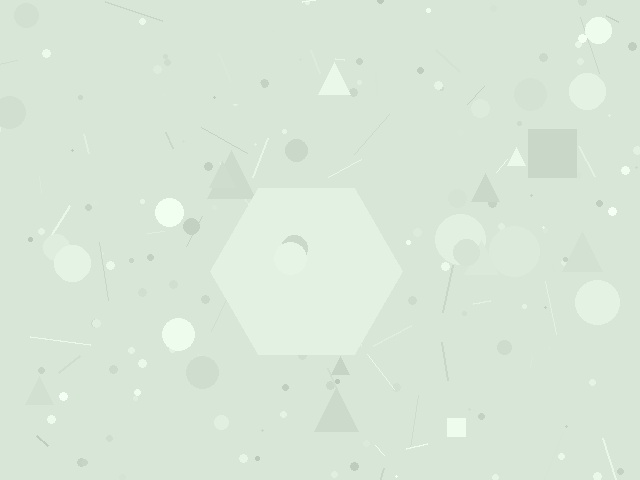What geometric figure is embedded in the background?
A hexagon is embedded in the background.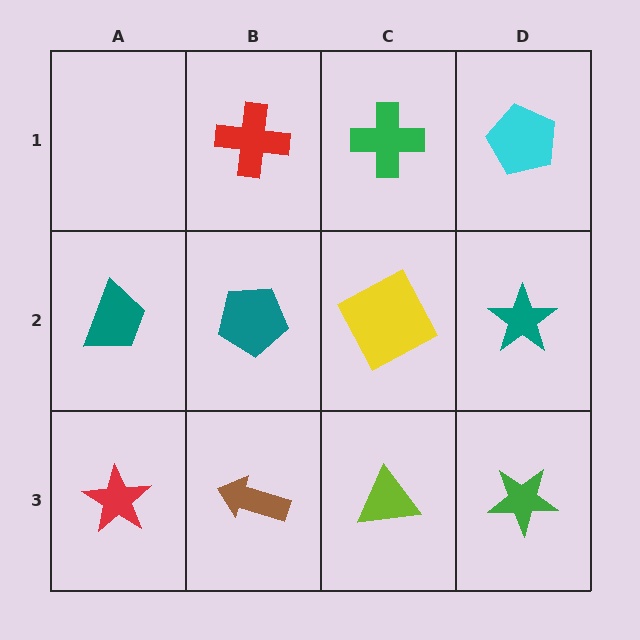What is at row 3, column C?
A lime triangle.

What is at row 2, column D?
A teal star.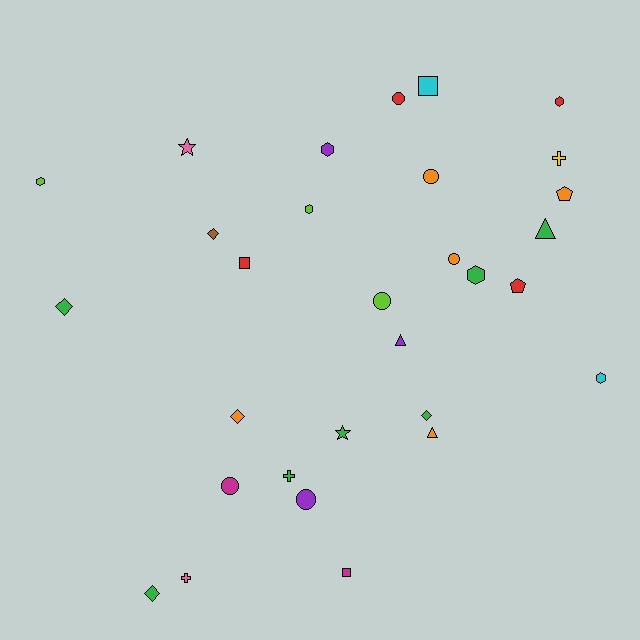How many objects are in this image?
There are 30 objects.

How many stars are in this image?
There are 2 stars.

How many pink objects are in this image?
There are 2 pink objects.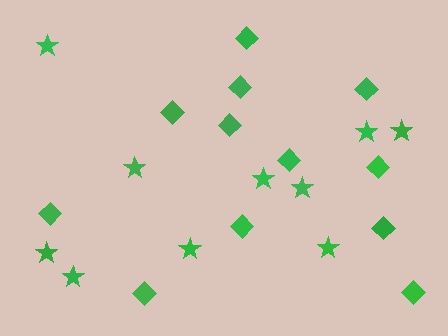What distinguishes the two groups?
There are 2 groups: one group of diamonds (12) and one group of stars (10).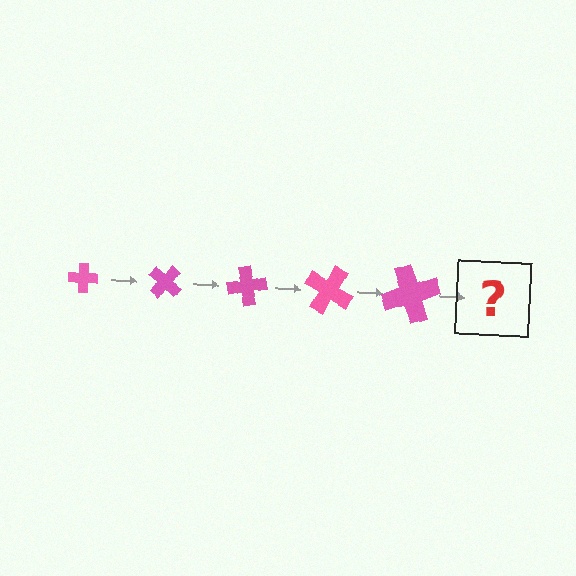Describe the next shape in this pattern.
It should be a cross, larger than the previous one and rotated 200 degrees from the start.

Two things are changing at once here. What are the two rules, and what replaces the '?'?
The two rules are that the cross grows larger each step and it rotates 40 degrees each step. The '?' should be a cross, larger than the previous one and rotated 200 degrees from the start.